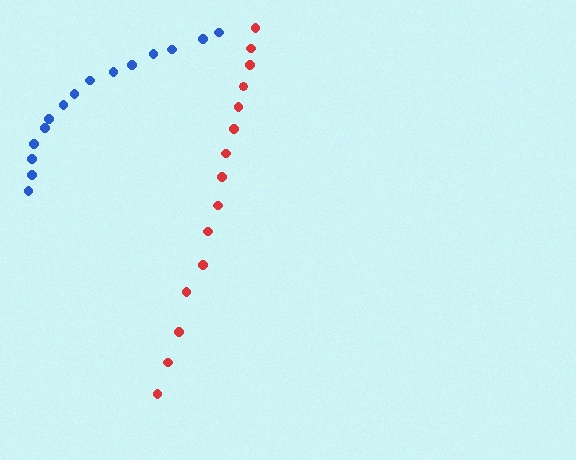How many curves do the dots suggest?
There are 2 distinct paths.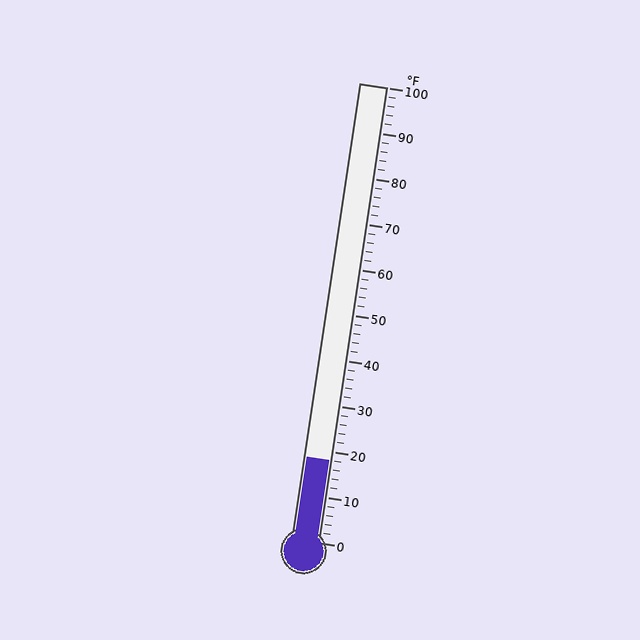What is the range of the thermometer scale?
The thermometer scale ranges from 0°F to 100°F.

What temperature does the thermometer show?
The thermometer shows approximately 18°F.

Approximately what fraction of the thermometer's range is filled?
The thermometer is filled to approximately 20% of its range.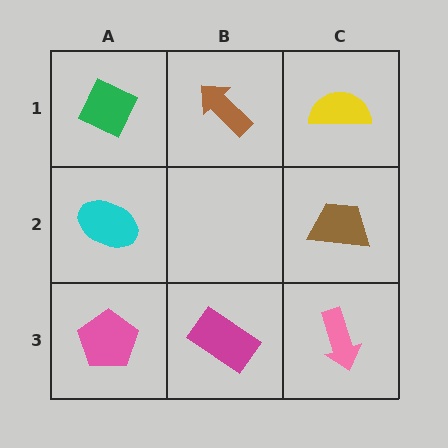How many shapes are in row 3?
3 shapes.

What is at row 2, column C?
A brown trapezoid.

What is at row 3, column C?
A pink arrow.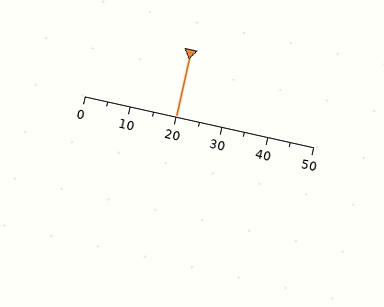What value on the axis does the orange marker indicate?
The marker indicates approximately 20.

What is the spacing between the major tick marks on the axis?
The major ticks are spaced 10 apart.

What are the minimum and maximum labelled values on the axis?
The axis runs from 0 to 50.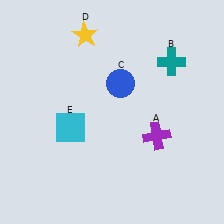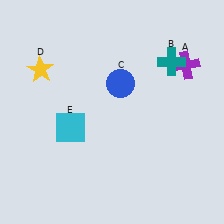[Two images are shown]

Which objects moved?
The objects that moved are: the purple cross (A), the yellow star (D).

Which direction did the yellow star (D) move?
The yellow star (D) moved left.